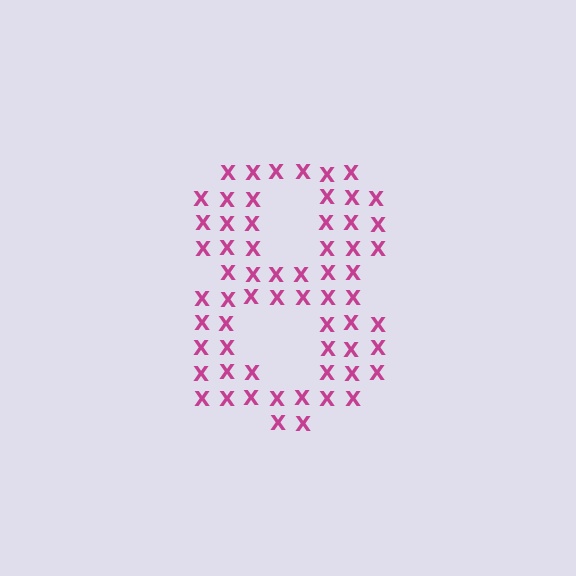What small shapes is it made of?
It is made of small letter X's.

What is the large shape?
The large shape is the digit 8.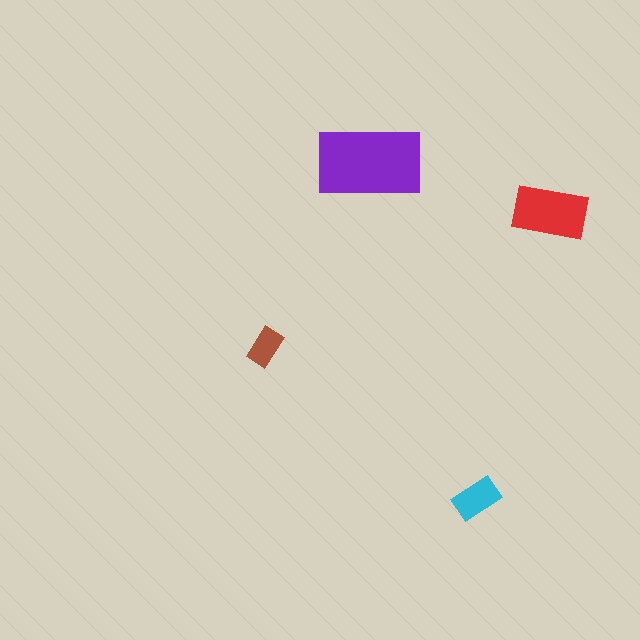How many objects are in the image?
There are 4 objects in the image.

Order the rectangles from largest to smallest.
the purple one, the red one, the cyan one, the brown one.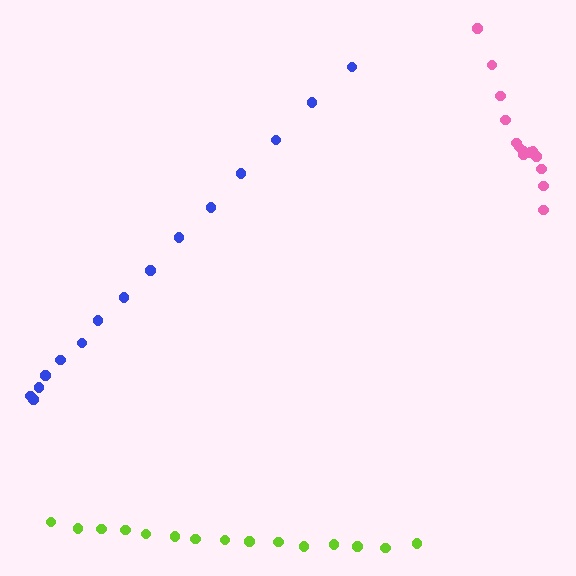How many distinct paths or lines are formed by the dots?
There are 3 distinct paths.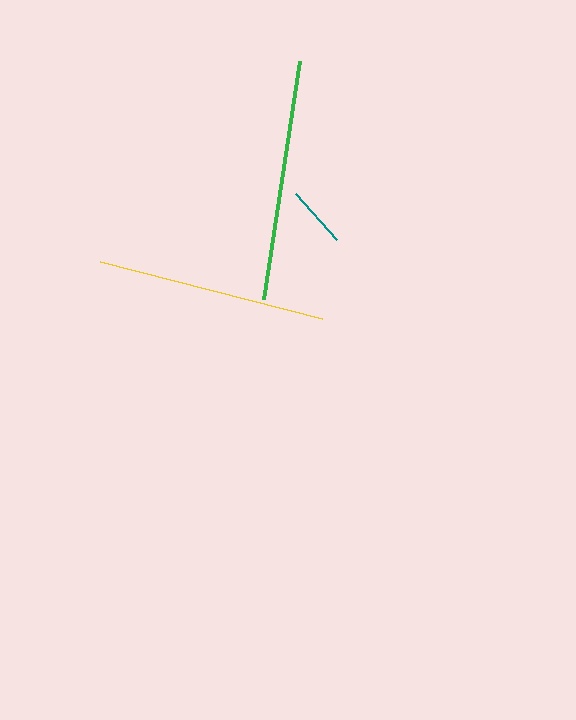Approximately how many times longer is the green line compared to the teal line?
The green line is approximately 3.9 times the length of the teal line.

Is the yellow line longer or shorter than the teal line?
The yellow line is longer than the teal line.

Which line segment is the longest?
The green line is the longest at approximately 240 pixels.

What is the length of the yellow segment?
The yellow segment is approximately 230 pixels long.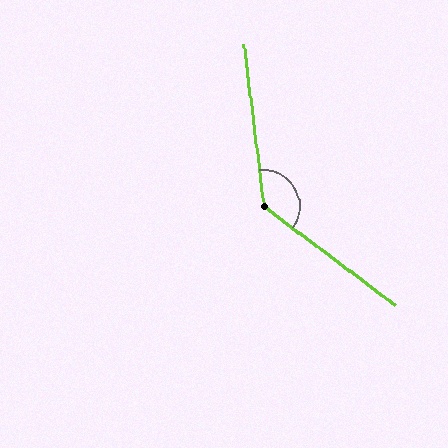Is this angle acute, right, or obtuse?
It is obtuse.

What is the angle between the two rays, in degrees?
Approximately 134 degrees.